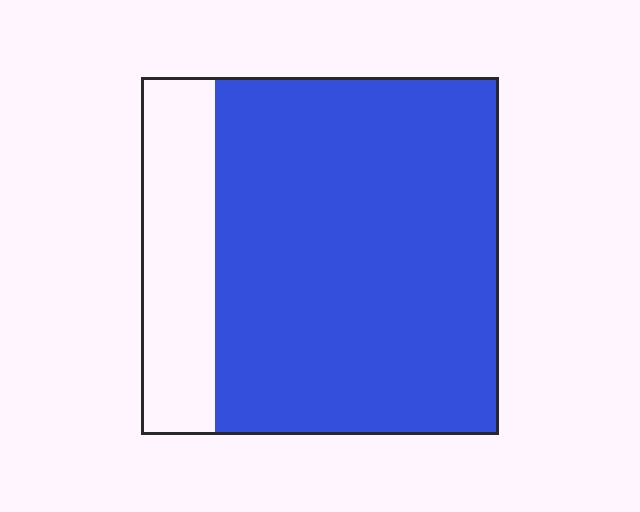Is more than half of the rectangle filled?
Yes.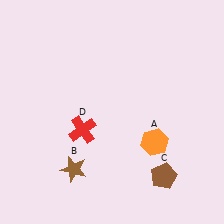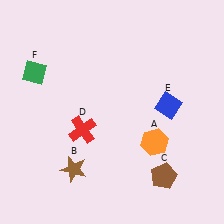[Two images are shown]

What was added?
A blue diamond (E), a green diamond (F) were added in Image 2.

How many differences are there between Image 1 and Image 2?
There are 2 differences between the two images.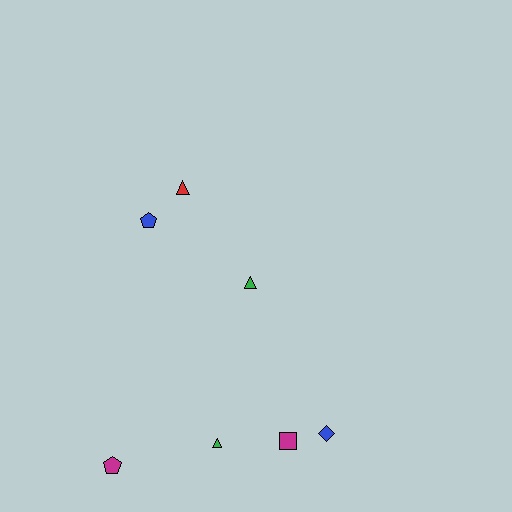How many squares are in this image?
There is 1 square.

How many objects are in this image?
There are 7 objects.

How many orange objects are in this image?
There are no orange objects.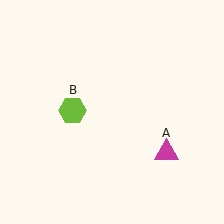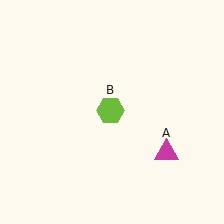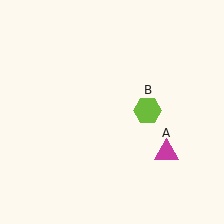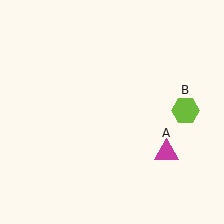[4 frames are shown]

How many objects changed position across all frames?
1 object changed position: lime hexagon (object B).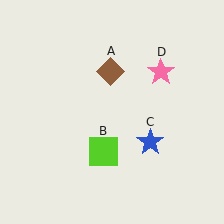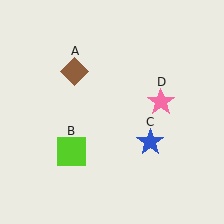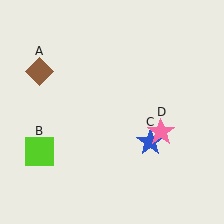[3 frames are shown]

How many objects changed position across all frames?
3 objects changed position: brown diamond (object A), lime square (object B), pink star (object D).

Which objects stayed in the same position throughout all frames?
Blue star (object C) remained stationary.